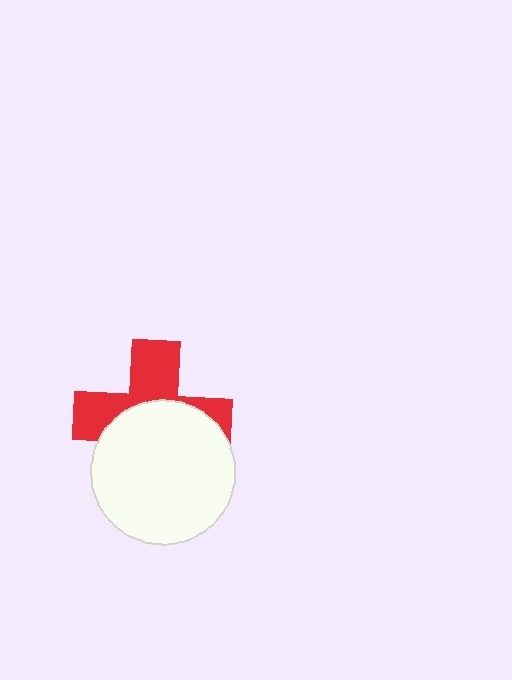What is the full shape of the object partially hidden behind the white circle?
The partially hidden object is a red cross.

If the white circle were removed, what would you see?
You would see the complete red cross.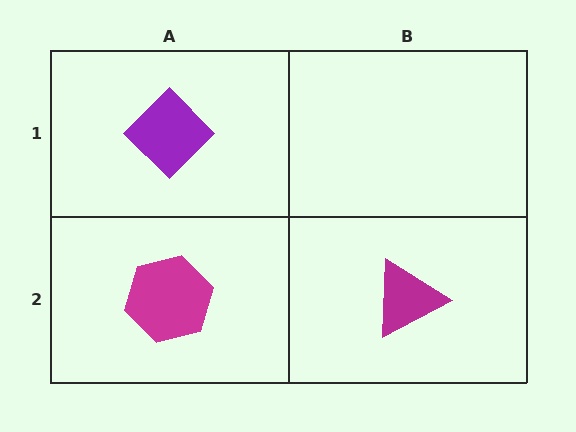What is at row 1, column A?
A purple diamond.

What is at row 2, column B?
A magenta triangle.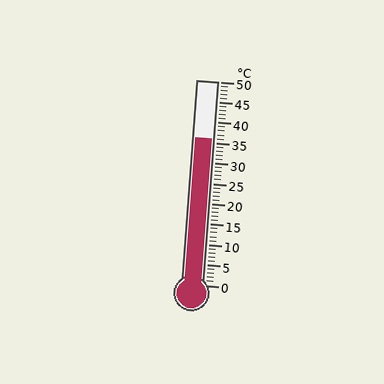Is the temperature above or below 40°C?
The temperature is below 40°C.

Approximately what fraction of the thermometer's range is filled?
The thermometer is filled to approximately 70% of its range.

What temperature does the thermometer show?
The thermometer shows approximately 36°C.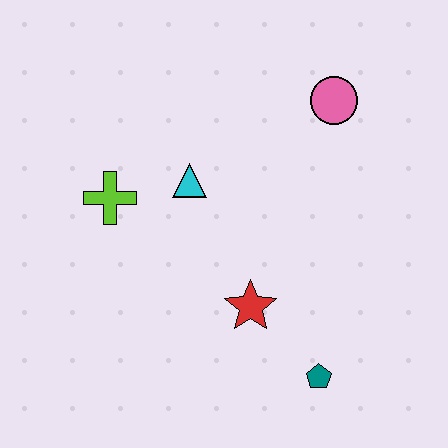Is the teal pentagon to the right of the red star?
Yes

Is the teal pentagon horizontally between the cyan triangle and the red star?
No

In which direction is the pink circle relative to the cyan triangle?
The pink circle is to the right of the cyan triangle.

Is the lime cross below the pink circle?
Yes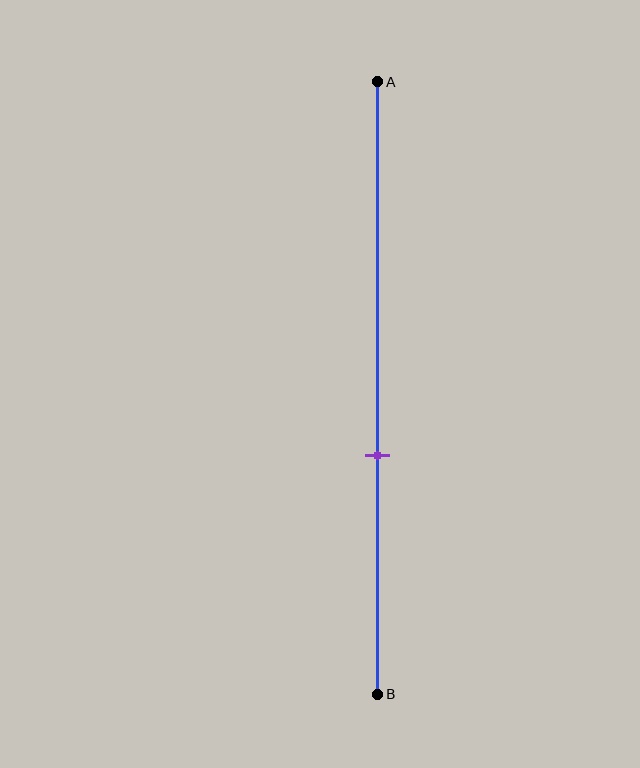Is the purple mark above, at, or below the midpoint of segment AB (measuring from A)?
The purple mark is below the midpoint of segment AB.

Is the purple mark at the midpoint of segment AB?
No, the mark is at about 60% from A, not at the 50% midpoint.